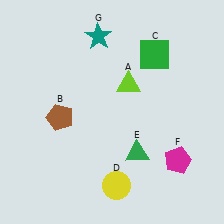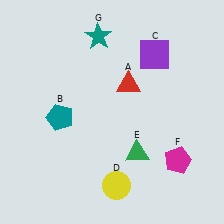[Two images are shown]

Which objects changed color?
A changed from lime to red. B changed from brown to teal. C changed from green to purple.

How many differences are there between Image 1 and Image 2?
There are 3 differences between the two images.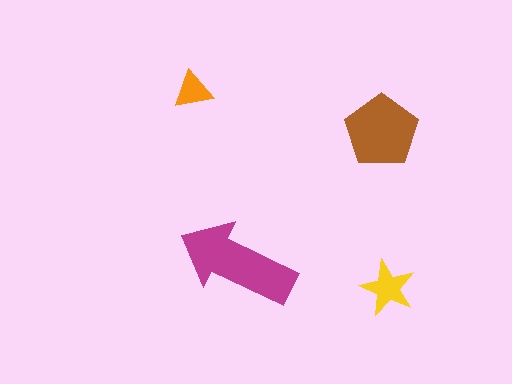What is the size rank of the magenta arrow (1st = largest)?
1st.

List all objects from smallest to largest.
The orange triangle, the yellow star, the brown pentagon, the magenta arrow.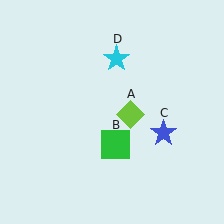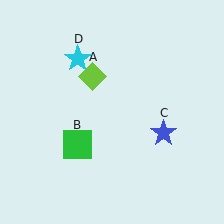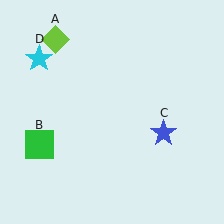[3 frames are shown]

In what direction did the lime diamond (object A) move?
The lime diamond (object A) moved up and to the left.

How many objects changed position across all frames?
3 objects changed position: lime diamond (object A), green square (object B), cyan star (object D).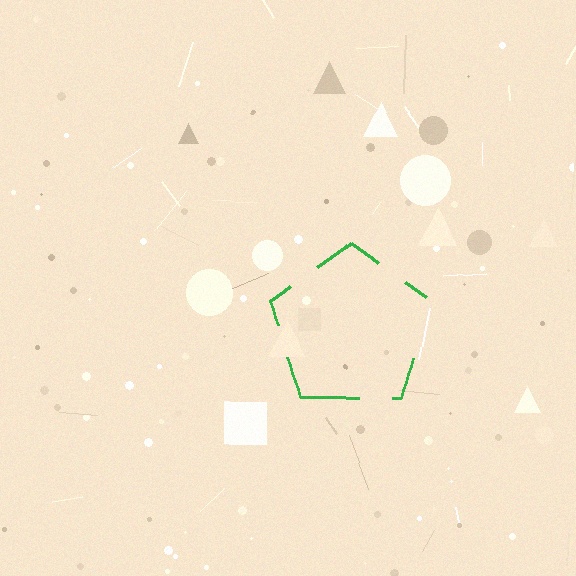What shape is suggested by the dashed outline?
The dashed outline suggests a pentagon.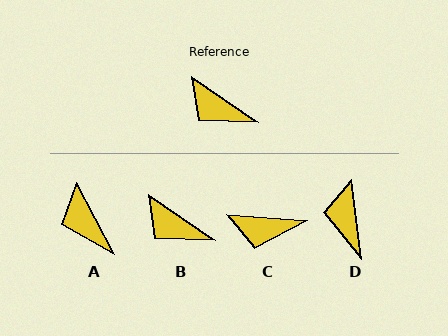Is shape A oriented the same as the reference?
No, it is off by about 27 degrees.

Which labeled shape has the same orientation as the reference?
B.